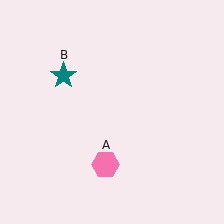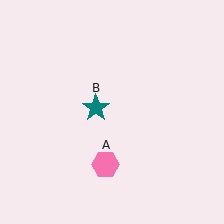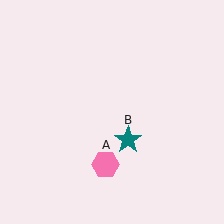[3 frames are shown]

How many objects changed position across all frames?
1 object changed position: teal star (object B).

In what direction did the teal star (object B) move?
The teal star (object B) moved down and to the right.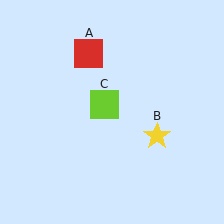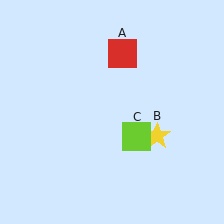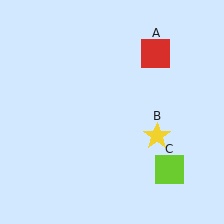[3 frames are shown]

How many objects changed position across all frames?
2 objects changed position: red square (object A), lime square (object C).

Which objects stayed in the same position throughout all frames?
Yellow star (object B) remained stationary.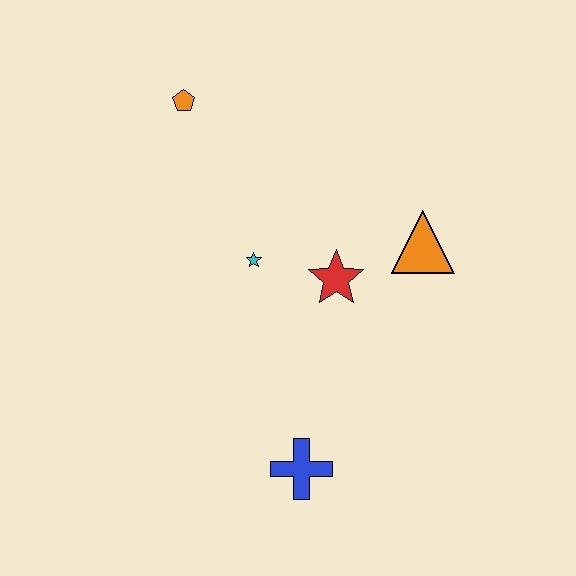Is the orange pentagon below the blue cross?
No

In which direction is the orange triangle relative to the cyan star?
The orange triangle is to the right of the cyan star.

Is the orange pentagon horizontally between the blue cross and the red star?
No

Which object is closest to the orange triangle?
The red star is closest to the orange triangle.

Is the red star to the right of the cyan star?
Yes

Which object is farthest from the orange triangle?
The orange pentagon is farthest from the orange triangle.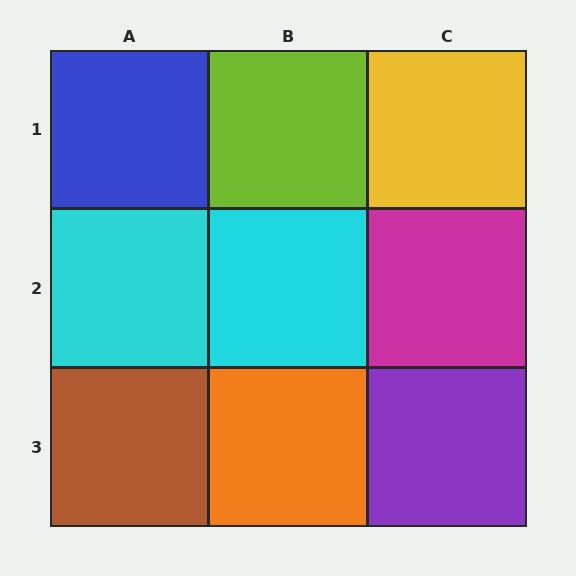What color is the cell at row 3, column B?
Orange.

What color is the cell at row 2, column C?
Magenta.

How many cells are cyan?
2 cells are cyan.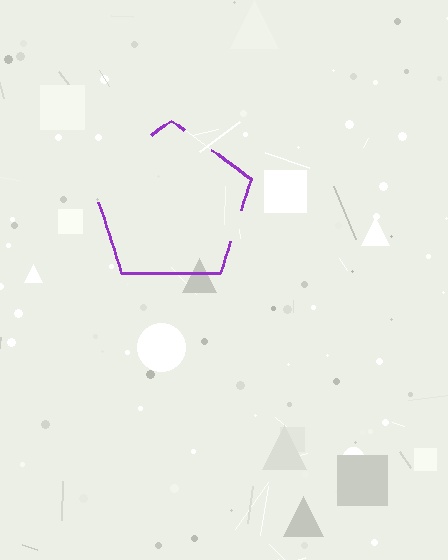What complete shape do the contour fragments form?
The contour fragments form a pentagon.